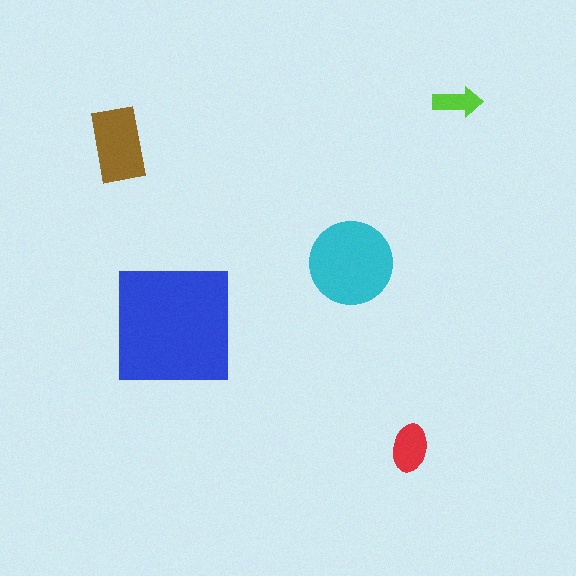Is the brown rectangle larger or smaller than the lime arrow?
Larger.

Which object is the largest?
The blue square.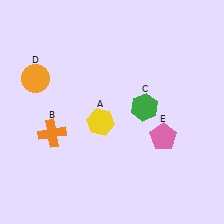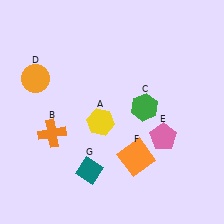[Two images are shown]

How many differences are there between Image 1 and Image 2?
There are 2 differences between the two images.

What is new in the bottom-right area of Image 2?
An orange square (F) was added in the bottom-right area of Image 2.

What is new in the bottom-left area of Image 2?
A teal diamond (G) was added in the bottom-left area of Image 2.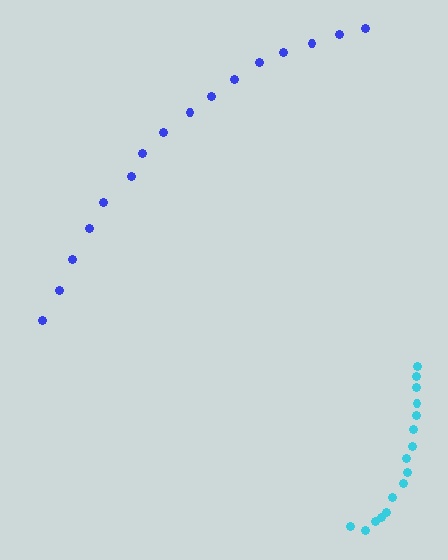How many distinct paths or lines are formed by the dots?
There are 2 distinct paths.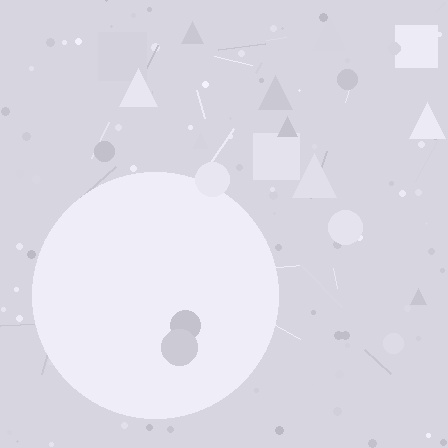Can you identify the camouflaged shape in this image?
The camouflaged shape is a circle.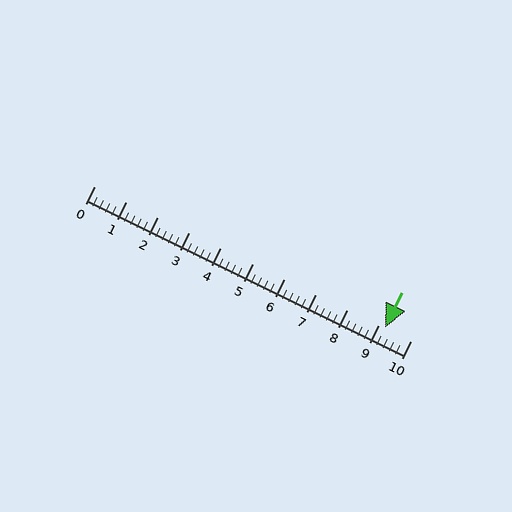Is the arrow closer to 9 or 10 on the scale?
The arrow is closer to 9.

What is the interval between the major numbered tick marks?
The major tick marks are spaced 1 units apart.